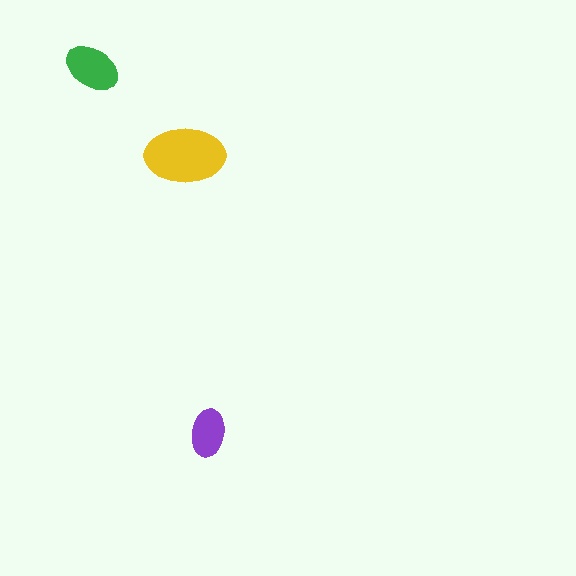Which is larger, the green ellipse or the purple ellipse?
The green one.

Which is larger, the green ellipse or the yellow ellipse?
The yellow one.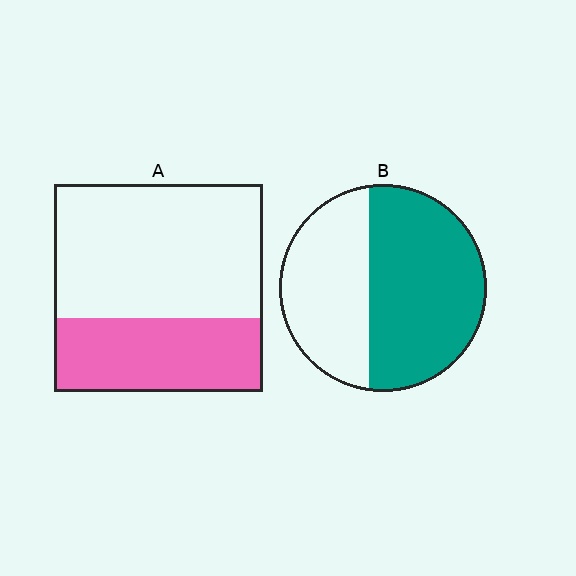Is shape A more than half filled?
No.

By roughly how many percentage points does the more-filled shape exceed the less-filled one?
By roughly 25 percentage points (B over A).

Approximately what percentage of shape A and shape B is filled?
A is approximately 35% and B is approximately 60%.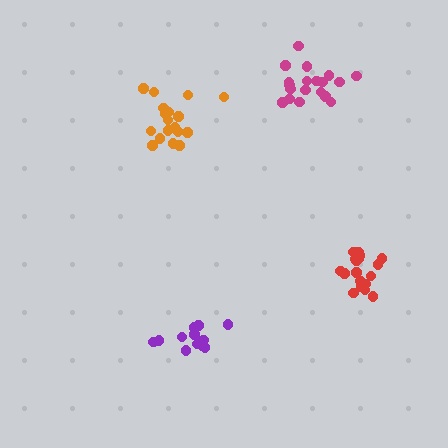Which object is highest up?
The magenta cluster is topmost.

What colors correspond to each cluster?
The clusters are colored: purple, red, orange, magenta.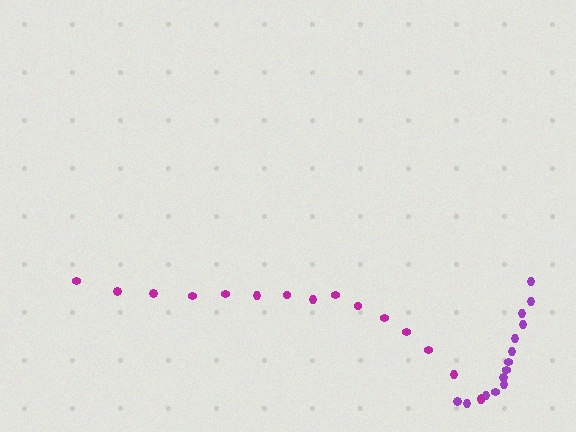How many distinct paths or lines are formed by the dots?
There are 2 distinct paths.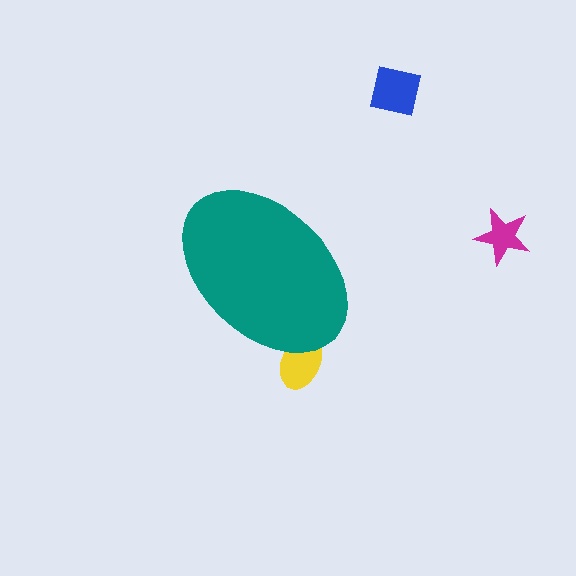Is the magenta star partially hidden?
No, the magenta star is fully visible.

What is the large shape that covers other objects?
A teal ellipse.